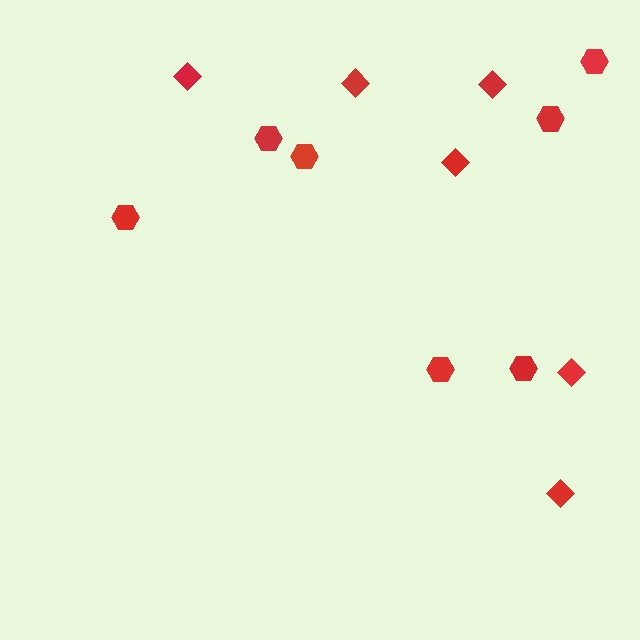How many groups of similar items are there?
There are 2 groups: one group of diamonds (6) and one group of hexagons (7).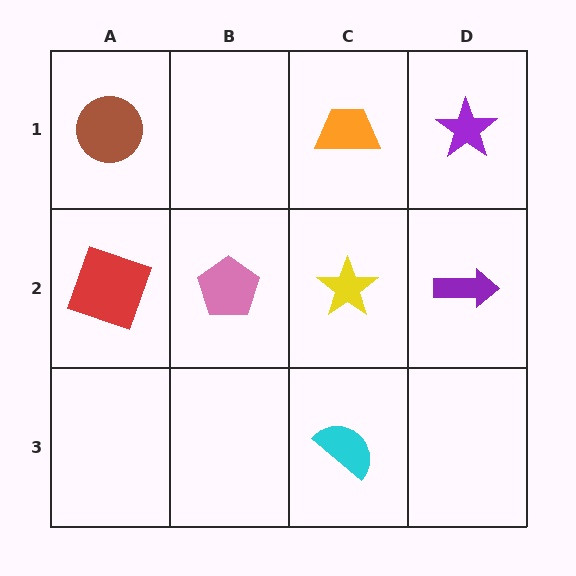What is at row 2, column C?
A yellow star.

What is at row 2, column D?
A purple arrow.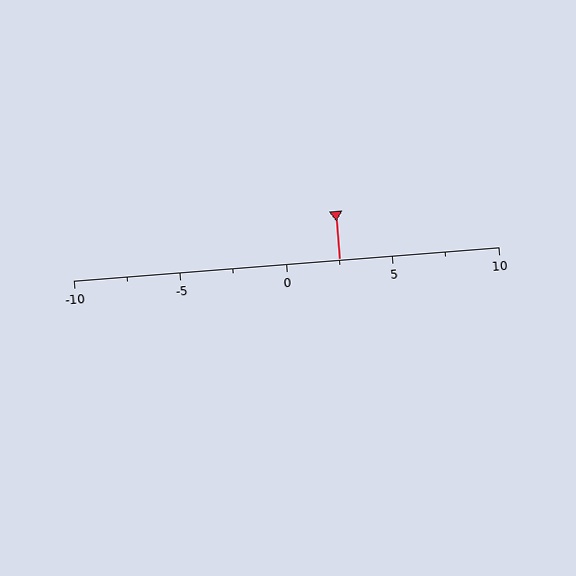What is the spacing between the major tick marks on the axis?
The major ticks are spaced 5 apart.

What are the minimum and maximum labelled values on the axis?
The axis runs from -10 to 10.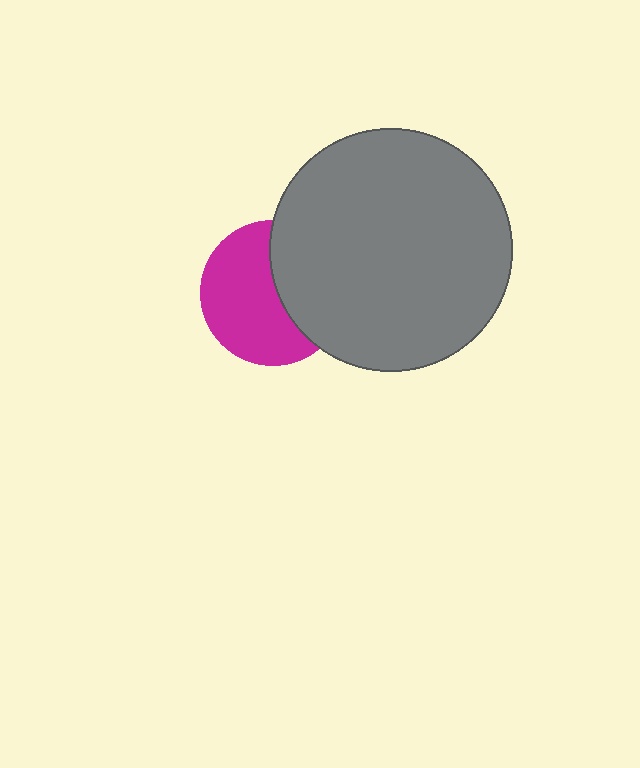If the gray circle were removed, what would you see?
You would see the complete magenta circle.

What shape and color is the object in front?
The object in front is a gray circle.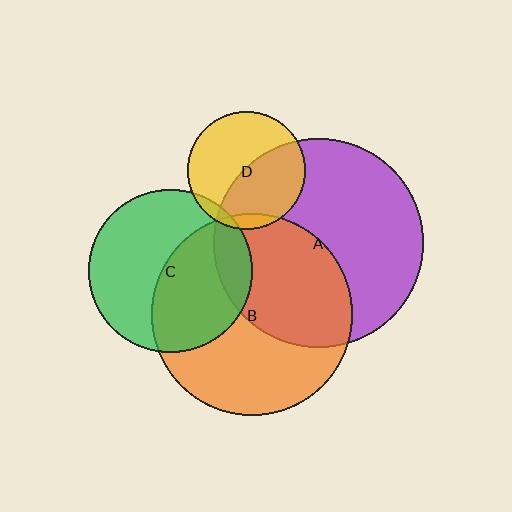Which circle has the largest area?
Circle A (purple).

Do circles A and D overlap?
Yes.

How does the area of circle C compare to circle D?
Approximately 1.9 times.